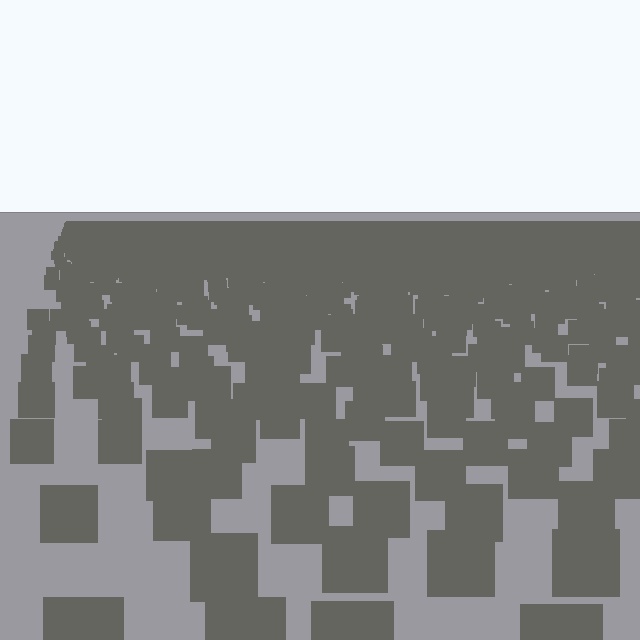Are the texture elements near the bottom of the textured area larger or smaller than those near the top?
Larger. Near the bottom, elements are closer to the viewer and appear at a bigger on-screen size.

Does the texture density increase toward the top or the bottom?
Density increases toward the top.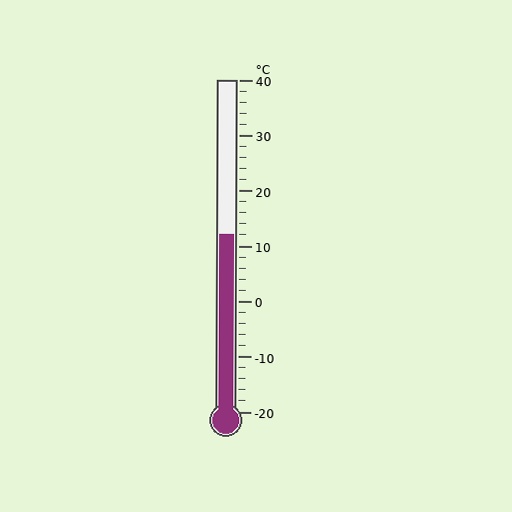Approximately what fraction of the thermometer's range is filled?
The thermometer is filled to approximately 55% of its range.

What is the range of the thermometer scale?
The thermometer scale ranges from -20°C to 40°C.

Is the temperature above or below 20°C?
The temperature is below 20°C.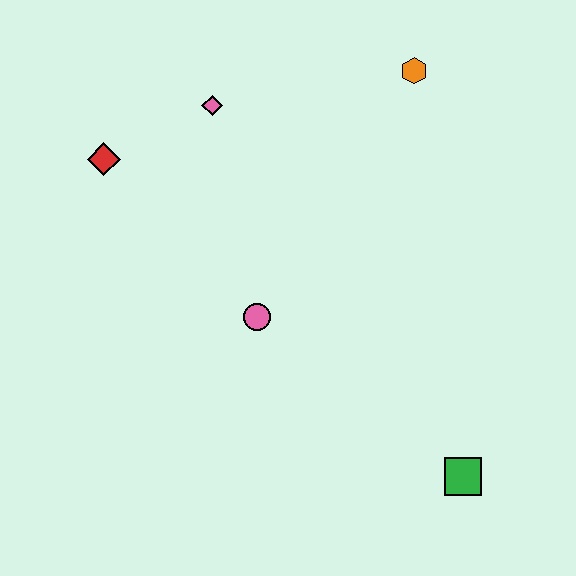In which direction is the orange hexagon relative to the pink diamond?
The orange hexagon is to the right of the pink diamond.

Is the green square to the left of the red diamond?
No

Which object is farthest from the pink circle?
The orange hexagon is farthest from the pink circle.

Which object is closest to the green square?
The pink circle is closest to the green square.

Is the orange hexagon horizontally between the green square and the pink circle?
Yes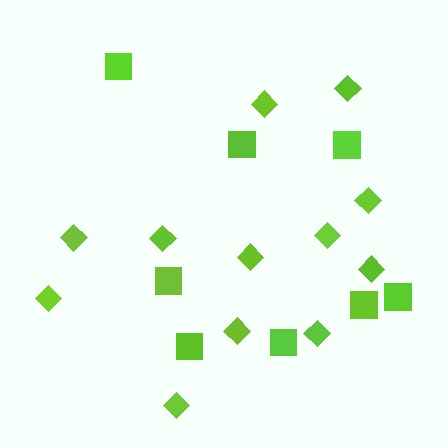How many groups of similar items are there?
There are 2 groups: one group of squares (8) and one group of diamonds (12).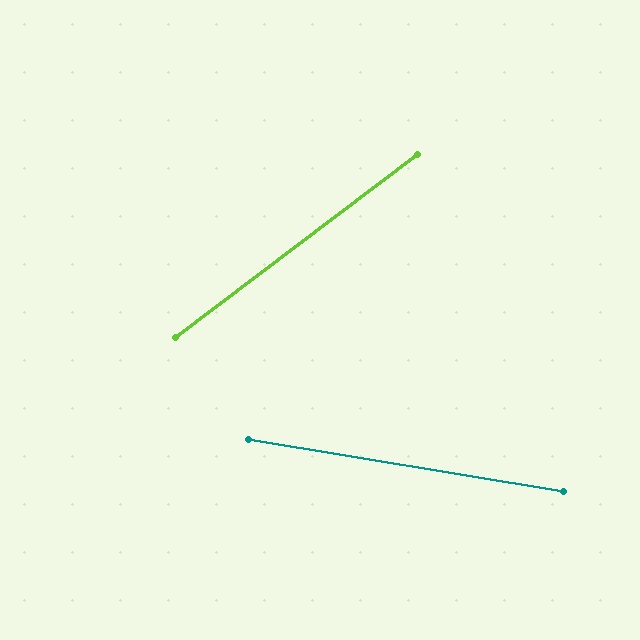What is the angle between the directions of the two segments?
Approximately 47 degrees.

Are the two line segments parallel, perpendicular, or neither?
Neither parallel nor perpendicular — they differ by about 47°.